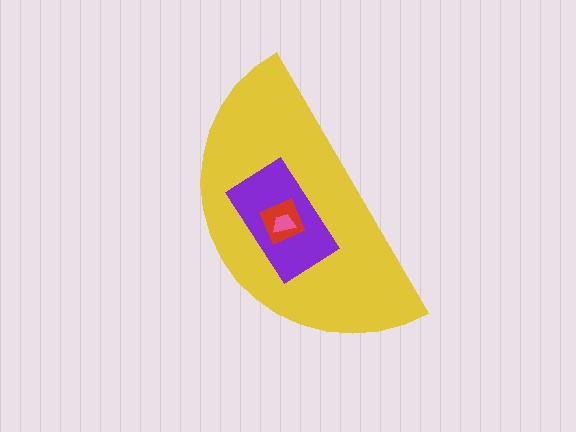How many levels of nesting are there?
4.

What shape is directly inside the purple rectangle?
The red diamond.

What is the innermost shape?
The pink trapezoid.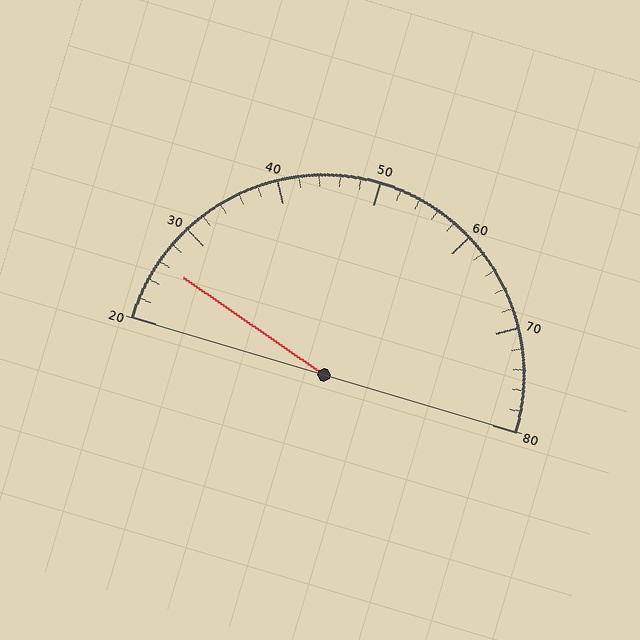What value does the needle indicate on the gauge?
The needle indicates approximately 26.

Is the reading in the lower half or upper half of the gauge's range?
The reading is in the lower half of the range (20 to 80).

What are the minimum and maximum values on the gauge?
The gauge ranges from 20 to 80.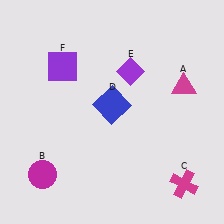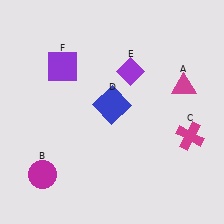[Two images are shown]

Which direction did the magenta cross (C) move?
The magenta cross (C) moved up.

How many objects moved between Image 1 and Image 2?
1 object moved between the two images.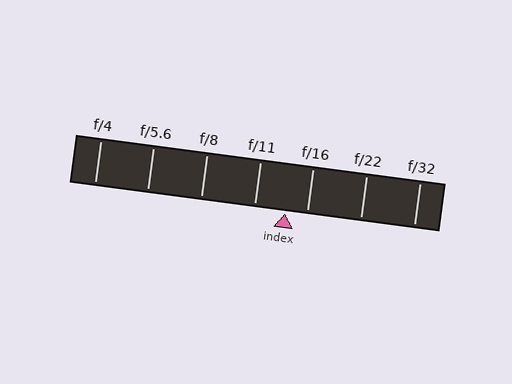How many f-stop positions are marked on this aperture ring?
There are 7 f-stop positions marked.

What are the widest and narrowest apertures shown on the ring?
The widest aperture shown is f/4 and the narrowest is f/32.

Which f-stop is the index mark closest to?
The index mark is closest to f/16.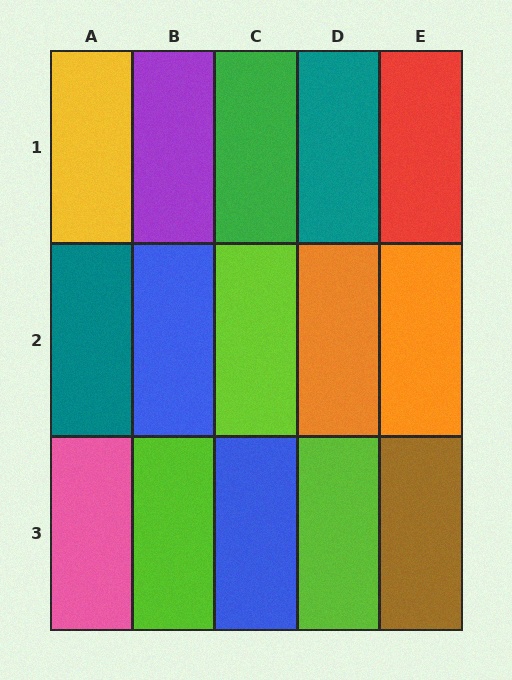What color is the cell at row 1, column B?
Purple.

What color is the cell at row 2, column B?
Blue.